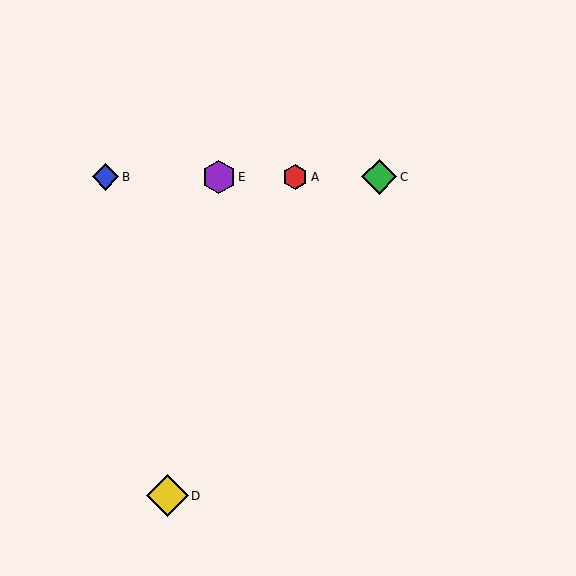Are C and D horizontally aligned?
No, C is at y≈177 and D is at y≈496.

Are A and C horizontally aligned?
Yes, both are at y≈177.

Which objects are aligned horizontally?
Objects A, B, C, E are aligned horizontally.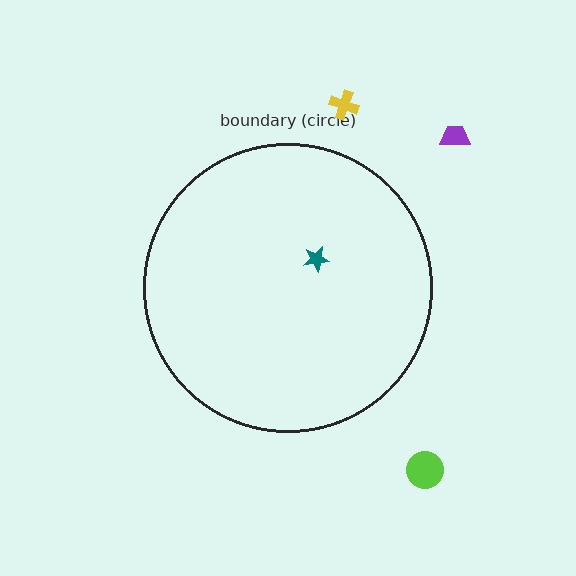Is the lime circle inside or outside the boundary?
Outside.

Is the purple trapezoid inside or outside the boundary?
Outside.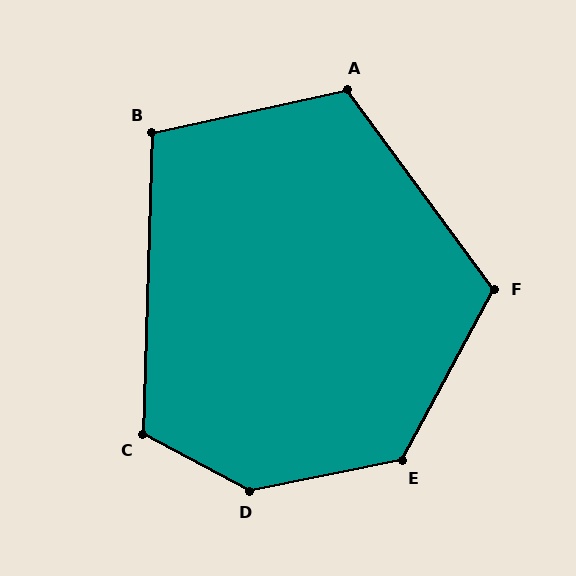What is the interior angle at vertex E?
Approximately 130 degrees (obtuse).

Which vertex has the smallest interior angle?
B, at approximately 104 degrees.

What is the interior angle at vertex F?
Approximately 115 degrees (obtuse).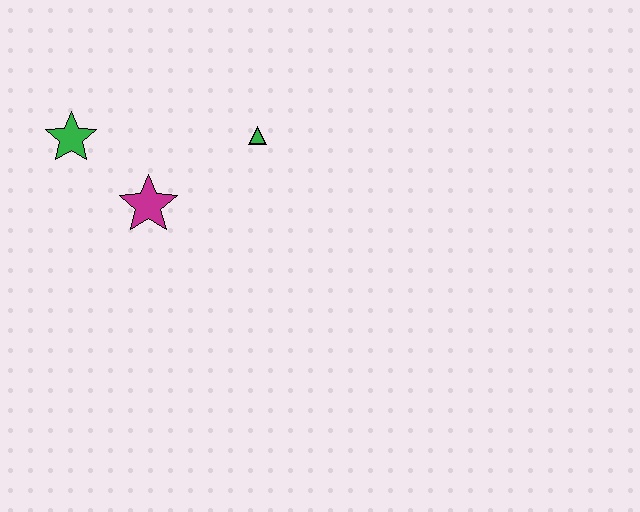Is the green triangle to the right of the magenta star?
Yes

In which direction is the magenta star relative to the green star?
The magenta star is to the right of the green star.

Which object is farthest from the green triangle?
The green star is farthest from the green triangle.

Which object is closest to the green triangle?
The magenta star is closest to the green triangle.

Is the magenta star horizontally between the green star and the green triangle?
Yes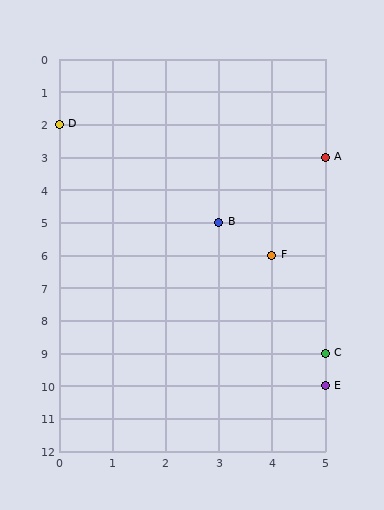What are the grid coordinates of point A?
Point A is at grid coordinates (5, 3).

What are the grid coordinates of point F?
Point F is at grid coordinates (4, 6).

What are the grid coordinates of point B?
Point B is at grid coordinates (3, 5).